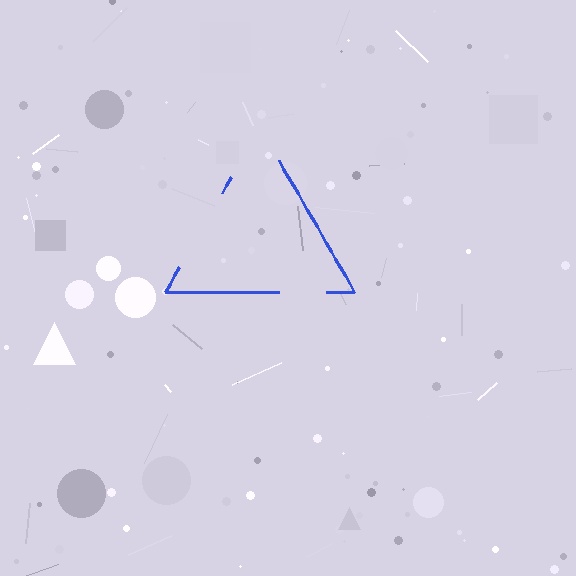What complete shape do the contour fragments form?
The contour fragments form a triangle.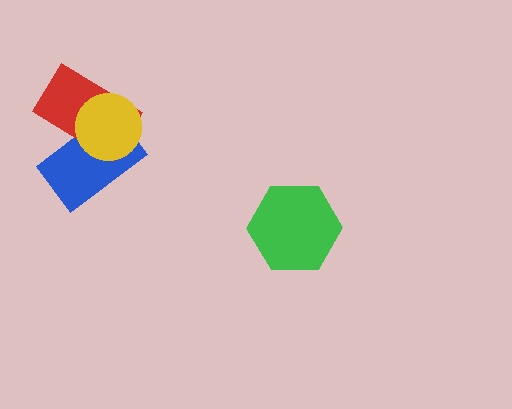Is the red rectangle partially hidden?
Yes, it is partially covered by another shape.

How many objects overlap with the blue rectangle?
2 objects overlap with the blue rectangle.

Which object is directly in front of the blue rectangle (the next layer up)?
The red rectangle is directly in front of the blue rectangle.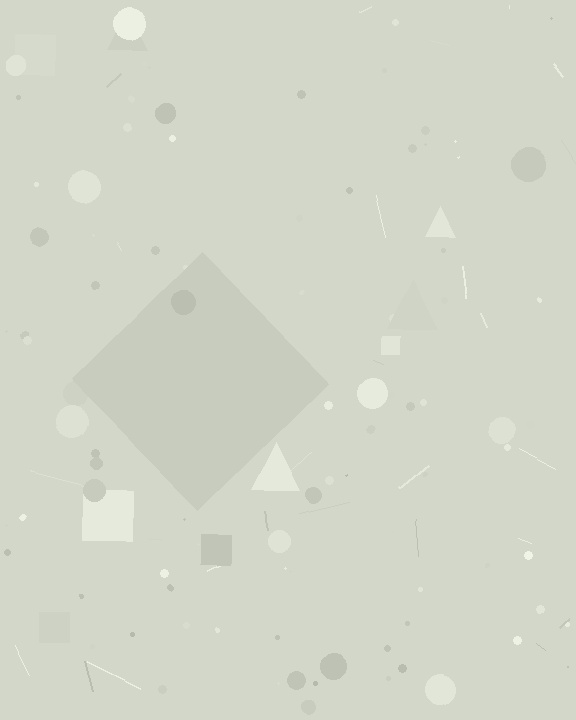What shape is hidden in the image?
A diamond is hidden in the image.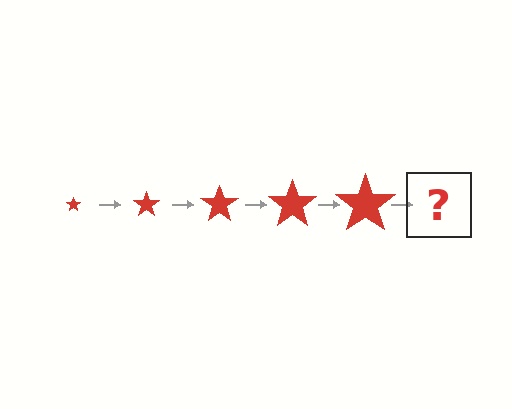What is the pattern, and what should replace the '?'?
The pattern is that the star gets progressively larger each step. The '?' should be a red star, larger than the previous one.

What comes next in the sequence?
The next element should be a red star, larger than the previous one.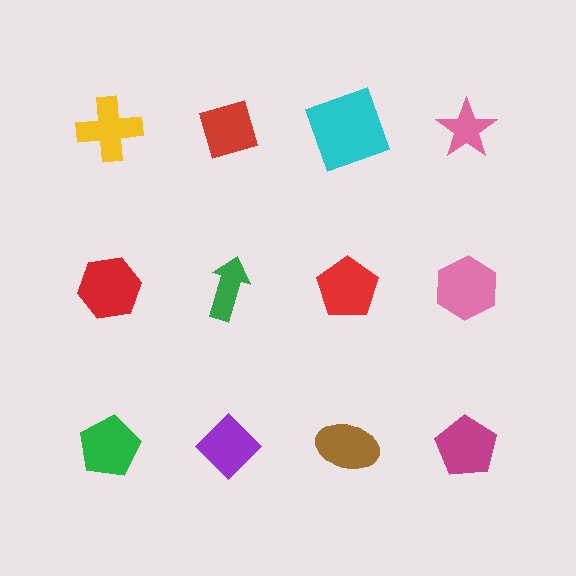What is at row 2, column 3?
A red pentagon.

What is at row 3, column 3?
A brown ellipse.